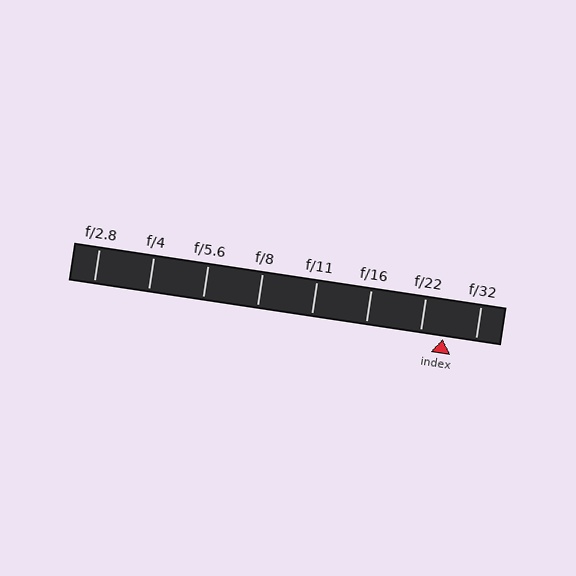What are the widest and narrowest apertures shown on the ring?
The widest aperture shown is f/2.8 and the narrowest is f/32.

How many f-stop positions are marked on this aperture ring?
There are 8 f-stop positions marked.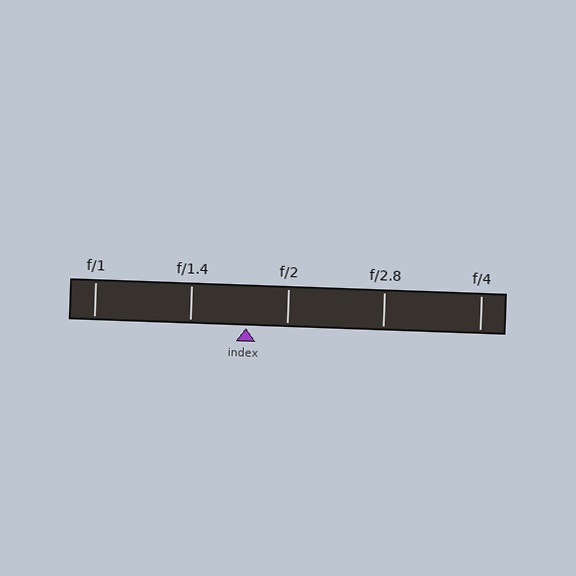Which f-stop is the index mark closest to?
The index mark is closest to f/2.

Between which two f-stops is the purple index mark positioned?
The index mark is between f/1.4 and f/2.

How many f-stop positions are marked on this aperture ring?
There are 5 f-stop positions marked.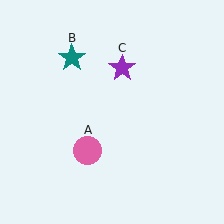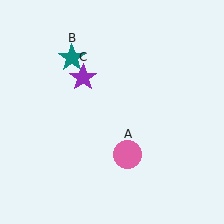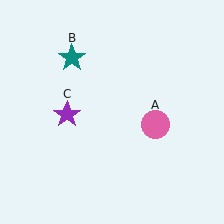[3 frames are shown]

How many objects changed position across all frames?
2 objects changed position: pink circle (object A), purple star (object C).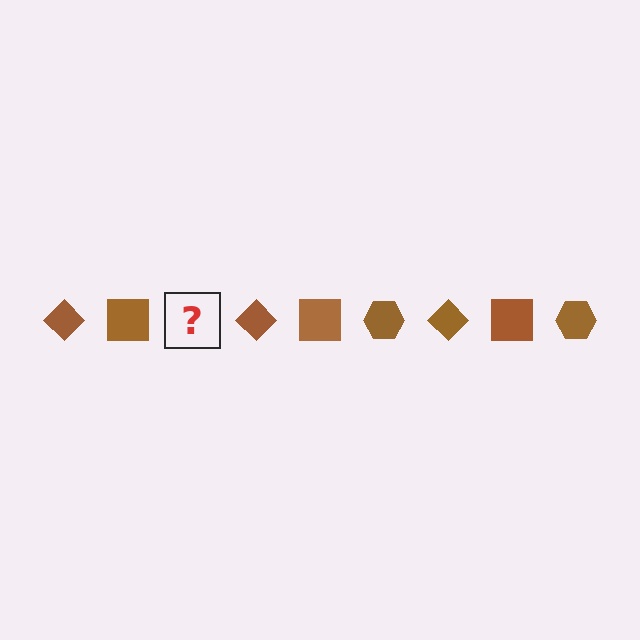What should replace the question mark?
The question mark should be replaced with a brown hexagon.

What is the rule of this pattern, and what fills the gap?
The rule is that the pattern cycles through diamond, square, hexagon shapes in brown. The gap should be filled with a brown hexagon.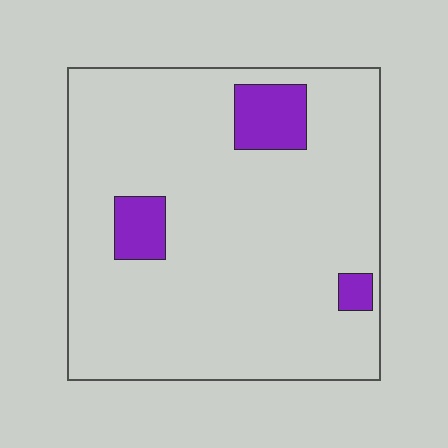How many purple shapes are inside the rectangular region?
3.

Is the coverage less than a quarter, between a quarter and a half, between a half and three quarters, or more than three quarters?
Less than a quarter.